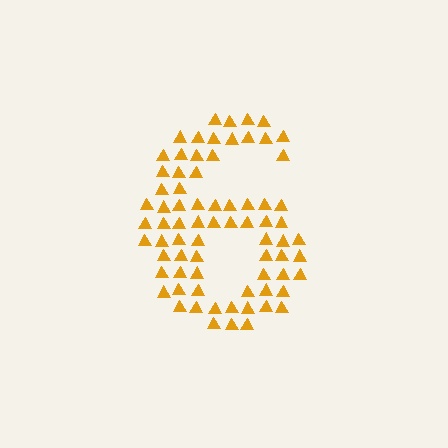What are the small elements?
The small elements are triangles.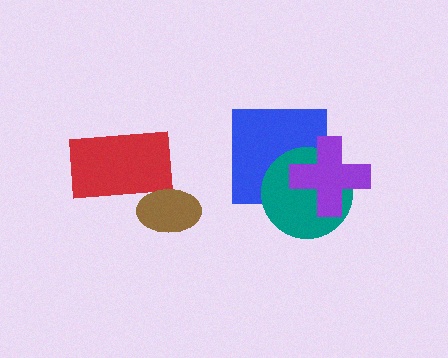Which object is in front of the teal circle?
The purple cross is in front of the teal circle.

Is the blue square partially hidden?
Yes, it is partially covered by another shape.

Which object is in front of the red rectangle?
The brown ellipse is in front of the red rectangle.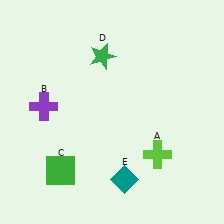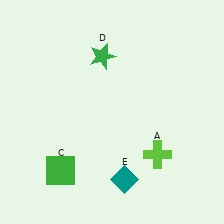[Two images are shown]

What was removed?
The purple cross (B) was removed in Image 2.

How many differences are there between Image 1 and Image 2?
There is 1 difference between the two images.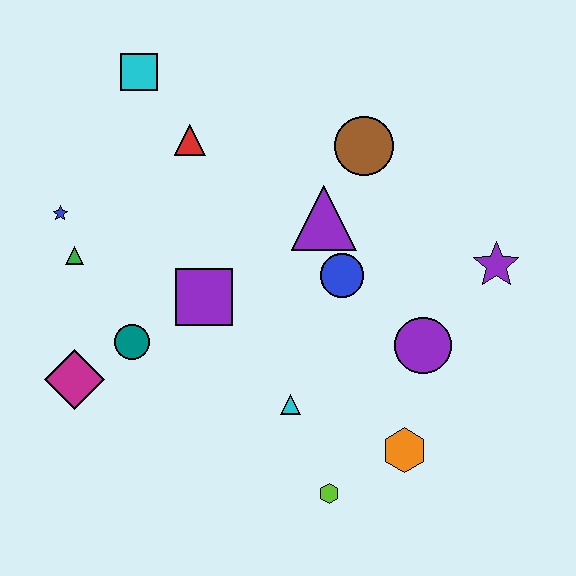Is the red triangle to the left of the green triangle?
No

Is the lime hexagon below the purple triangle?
Yes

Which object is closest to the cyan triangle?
The lime hexagon is closest to the cyan triangle.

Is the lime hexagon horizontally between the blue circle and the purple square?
Yes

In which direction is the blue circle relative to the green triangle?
The blue circle is to the right of the green triangle.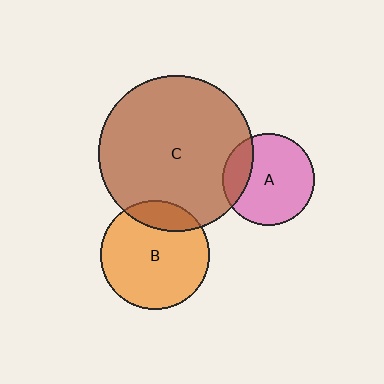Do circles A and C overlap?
Yes.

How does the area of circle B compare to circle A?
Approximately 1.4 times.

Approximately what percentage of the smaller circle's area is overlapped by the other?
Approximately 20%.